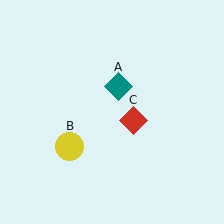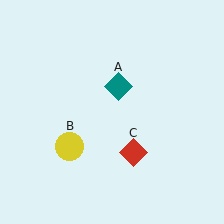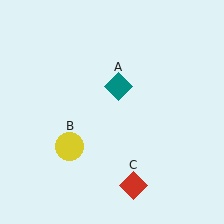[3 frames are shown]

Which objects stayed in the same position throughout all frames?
Teal diamond (object A) and yellow circle (object B) remained stationary.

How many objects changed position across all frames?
1 object changed position: red diamond (object C).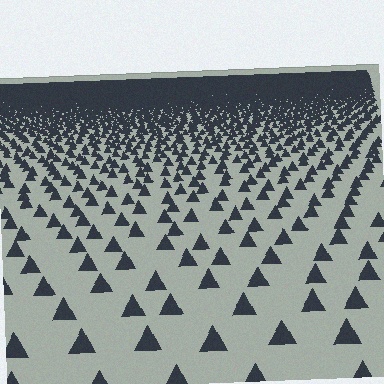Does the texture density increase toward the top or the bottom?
Density increases toward the top.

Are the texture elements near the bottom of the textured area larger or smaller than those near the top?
Larger. Near the bottom, elements are closer to the viewer and appear at a bigger on-screen size.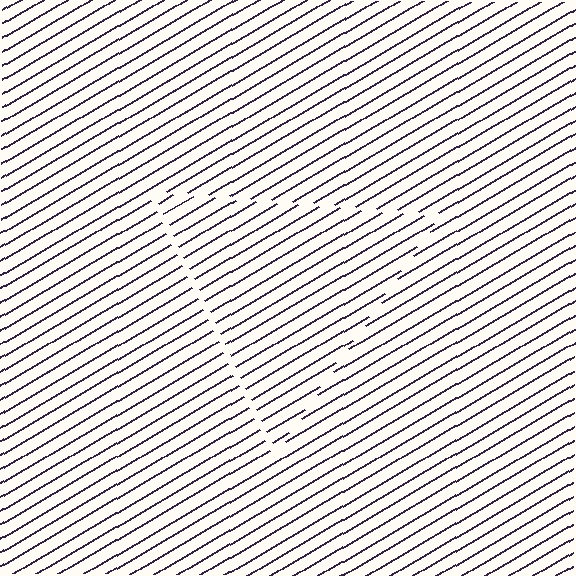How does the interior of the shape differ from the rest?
The interior of the shape contains the same grating, shifted by half a period — the contour is defined by the phase discontinuity where line-ends from the inner and outer gratings abut.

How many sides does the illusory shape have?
3 sides — the line-ends trace a triangle.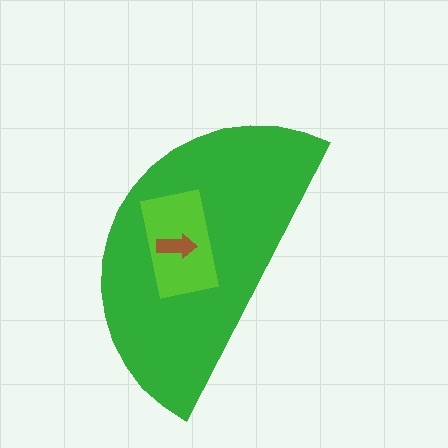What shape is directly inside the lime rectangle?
The brown arrow.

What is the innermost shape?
The brown arrow.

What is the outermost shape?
The green semicircle.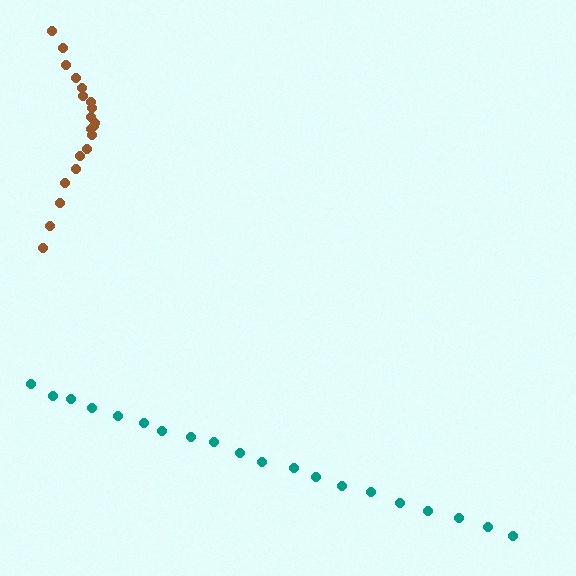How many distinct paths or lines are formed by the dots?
There are 2 distinct paths.